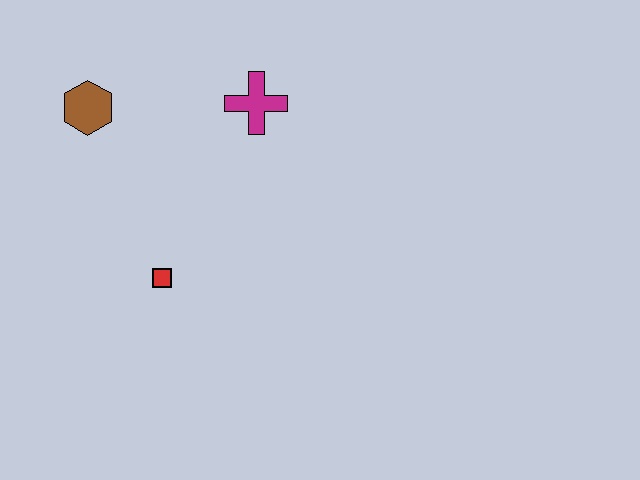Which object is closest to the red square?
The brown hexagon is closest to the red square.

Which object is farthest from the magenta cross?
The red square is farthest from the magenta cross.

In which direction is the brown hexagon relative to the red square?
The brown hexagon is above the red square.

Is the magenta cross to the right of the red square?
Yes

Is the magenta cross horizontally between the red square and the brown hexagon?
No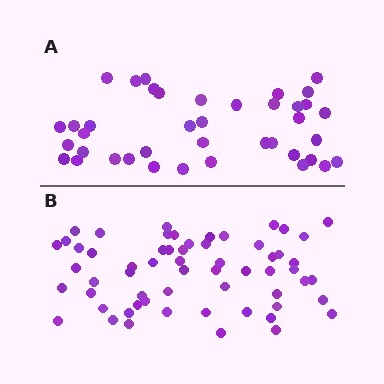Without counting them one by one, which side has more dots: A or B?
Region B (the bottom region) has more dots.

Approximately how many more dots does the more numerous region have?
Region B has approximately 20 more dots than region A.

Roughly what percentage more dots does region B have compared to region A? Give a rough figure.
About 50% more.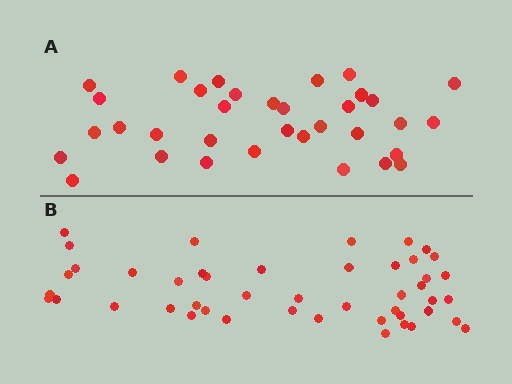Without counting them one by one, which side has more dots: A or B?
Region B (the bottom region) has more dots.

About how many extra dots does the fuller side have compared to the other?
Region B has roughly 12 or so more dots than region A.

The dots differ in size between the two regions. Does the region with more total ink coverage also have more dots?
No. Region A has more total ink coverage because its dots are larger, but region B actually contains more individual dots. Total area can be misleading — the number of items is what matters here.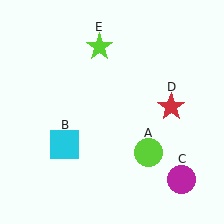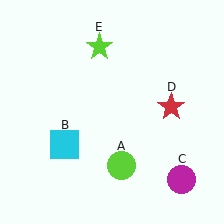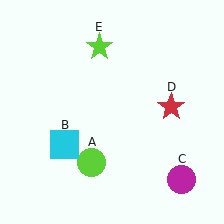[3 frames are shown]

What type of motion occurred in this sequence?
The lime circle (object A) rotated clockwise around the center of the scene.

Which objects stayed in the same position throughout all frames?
Cyan square (object B) and magenta circle (object C) and red star (object D) and lime star (object E) remained stationary.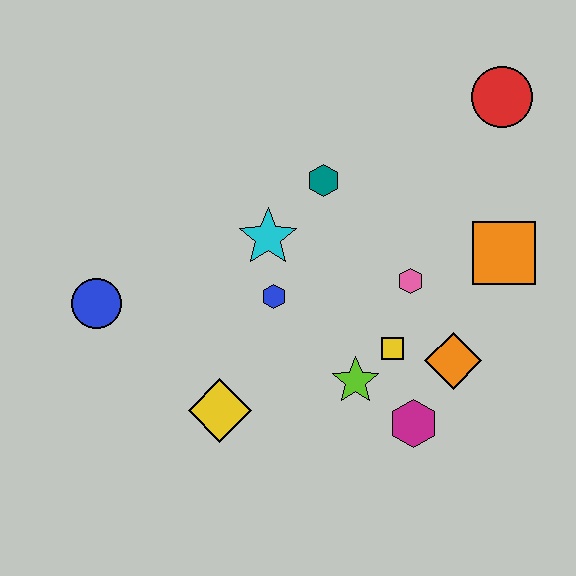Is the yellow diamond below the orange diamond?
Yes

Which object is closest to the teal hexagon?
The cyan star is closest to the teal hexagon.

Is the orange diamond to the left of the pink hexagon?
No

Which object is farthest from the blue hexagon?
The red circle is farthest from the blue hexagon.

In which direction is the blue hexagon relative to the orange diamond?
The blue hexagon is to the left of the orange diamond.